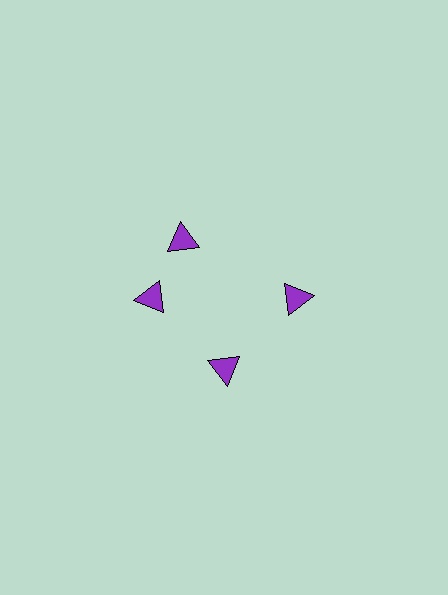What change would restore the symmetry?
The symmetry would be restored by rotating it back into even spacing with its neighbors so that all 4 triangles sit at equal angles and equal distance from the center.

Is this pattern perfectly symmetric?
No. The 4 purple triangles are arranged in a ring, but one element near the 12 o'clock position is rotated out of alignment along the ring, breaking the 4-fold rotational symmetry.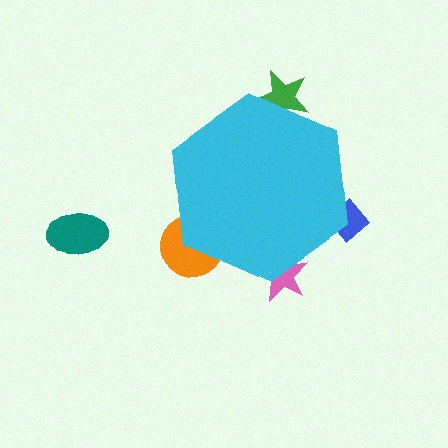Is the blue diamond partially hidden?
Yes, the blue diamond is partially hidden behind the cyan hexagon.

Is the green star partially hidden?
Yes, the green star is partially hidden behind the cyan hexagon.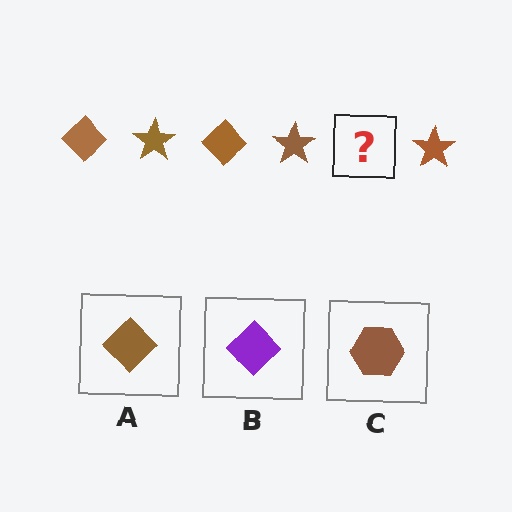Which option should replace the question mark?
Option A.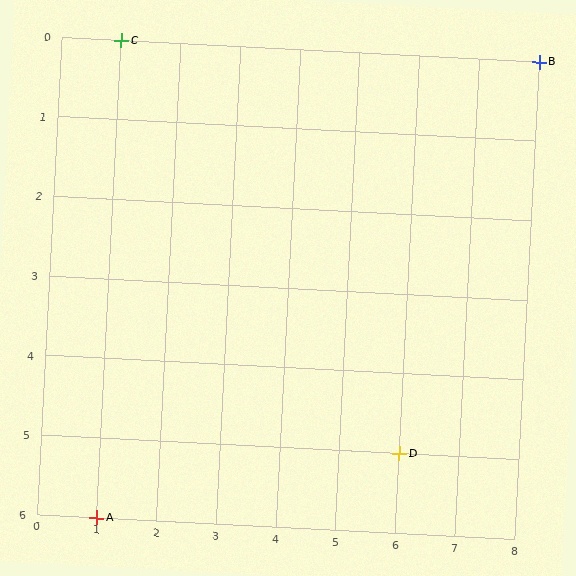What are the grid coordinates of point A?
Point A is at grid coordinates (1, 6).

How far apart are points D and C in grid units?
Points D and C are 5 columns and 5 rows apart (about 7.1 grid units diagonally).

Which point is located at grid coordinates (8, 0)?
Point B is at (8, 0).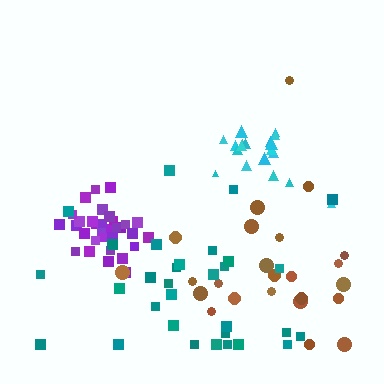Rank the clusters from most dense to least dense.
purple, cyan, teal, brown.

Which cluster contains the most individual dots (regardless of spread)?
Purple (33).